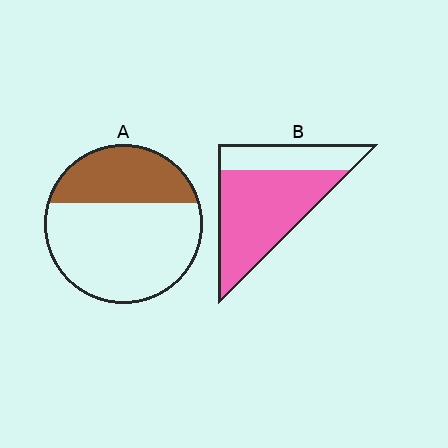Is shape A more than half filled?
No.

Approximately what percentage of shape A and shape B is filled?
A is approximately 35% and B is approximately 70%.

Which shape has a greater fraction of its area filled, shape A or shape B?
Shape B.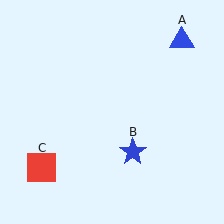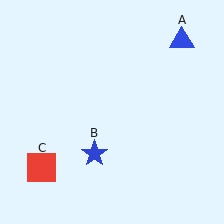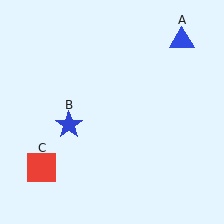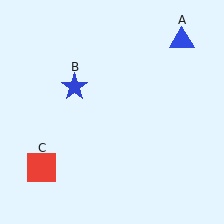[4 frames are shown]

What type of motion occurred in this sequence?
The blue star (object B) rotated clockwise around the center of the scene.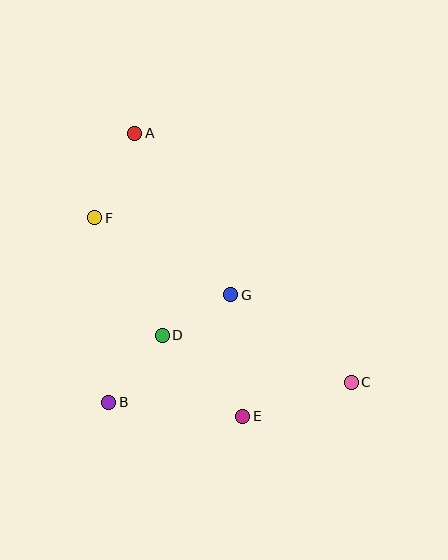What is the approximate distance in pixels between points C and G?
The distance between C and G is approximately 149 pixels.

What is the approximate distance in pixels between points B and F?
The distance between B and F is approximately 185 pixels.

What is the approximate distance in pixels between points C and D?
The distance between C and D is approximately 195 pixels.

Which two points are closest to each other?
Points D and G are closest to each other.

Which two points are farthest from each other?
Points A and C are farthest from each other.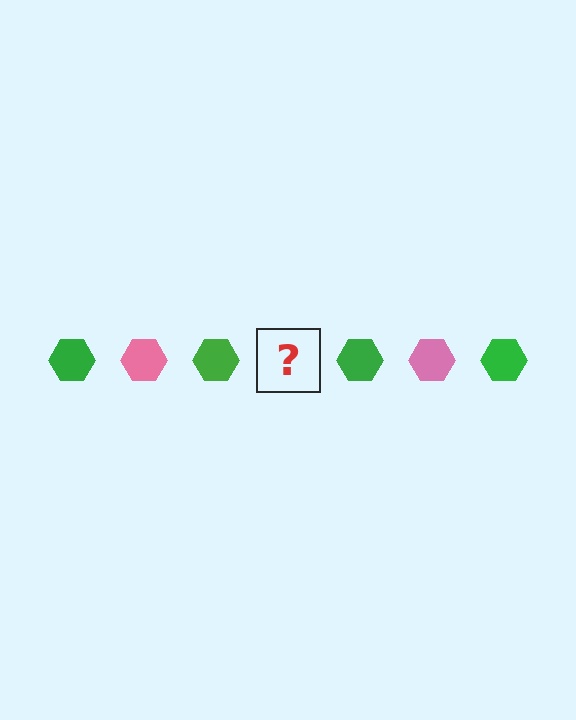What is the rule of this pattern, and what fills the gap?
The rule is that the pattern cycles through green, pink hexagons. The gap should be filled with a pink hexagon.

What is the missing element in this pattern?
The missing element is a pink hexagon.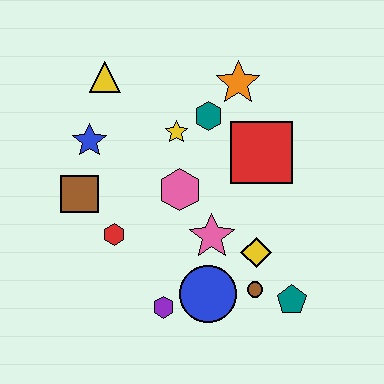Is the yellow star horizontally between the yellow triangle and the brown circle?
Yes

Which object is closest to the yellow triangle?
The blue star is closest to the yellow triangle.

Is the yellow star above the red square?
Yes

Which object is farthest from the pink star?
The yellow triangle is farthest from the pink star.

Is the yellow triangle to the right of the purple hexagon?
No